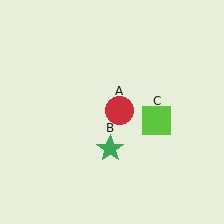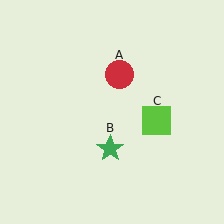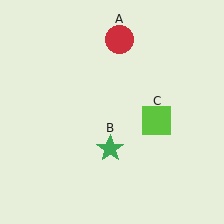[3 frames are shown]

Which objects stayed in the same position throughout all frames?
Green star (object B) and lime square (object C) remained stationary.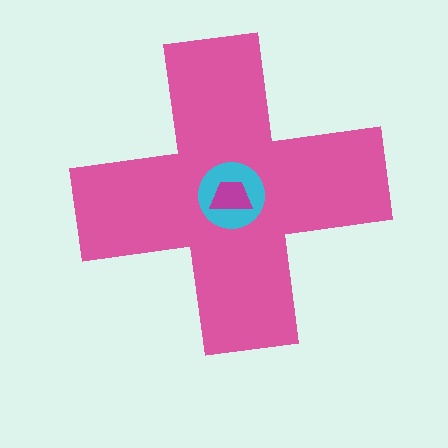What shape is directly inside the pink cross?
The cyan circle.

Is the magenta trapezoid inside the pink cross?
Yes.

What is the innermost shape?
The magenta trapezoid.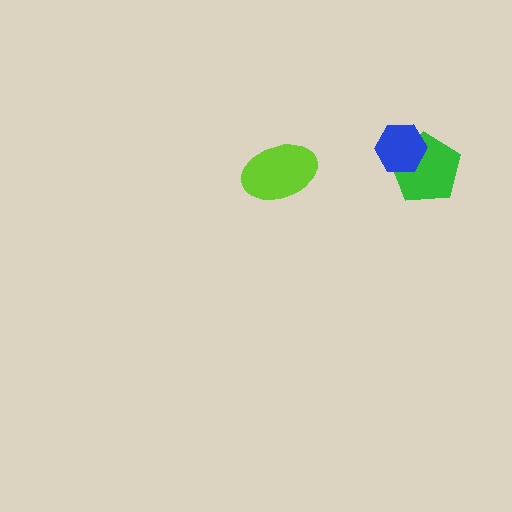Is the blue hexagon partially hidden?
No, no other shape covers it.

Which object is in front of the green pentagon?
The blue hexagon is in front of the green pentagon.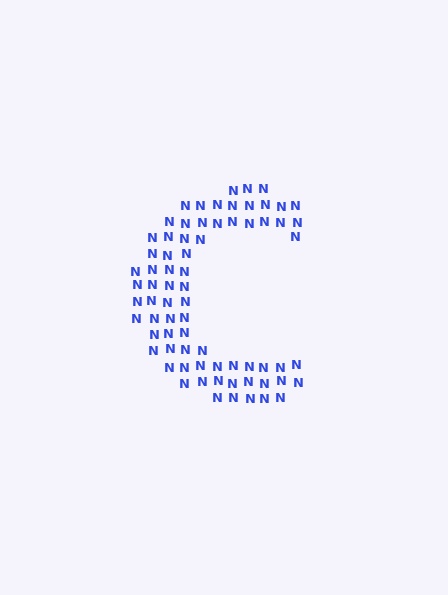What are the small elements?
The small elements are letter N's.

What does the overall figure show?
The overall figure shows the letter C.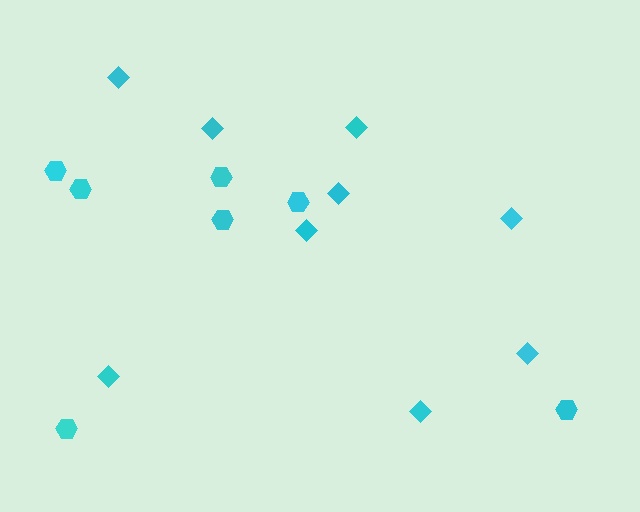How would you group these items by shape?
There are 2 groups: one group of diamonds (9) and one group of hexagons (7).